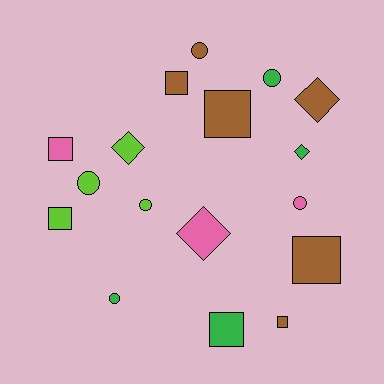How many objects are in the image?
There are 17 objects.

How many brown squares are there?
There are 4 brown squares.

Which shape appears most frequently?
Square, with 7 objects.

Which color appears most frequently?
Brown, with 6 objects.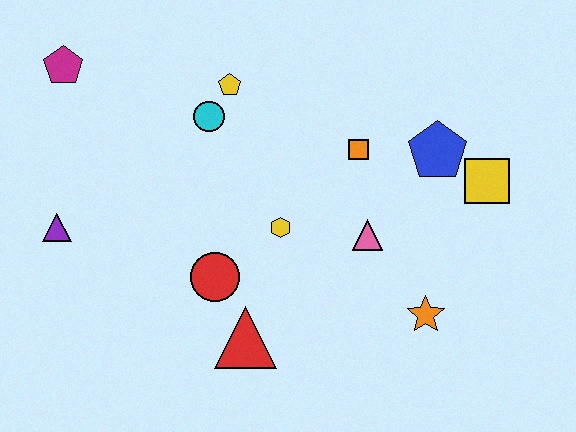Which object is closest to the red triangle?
The red circle is closest to the red triangle.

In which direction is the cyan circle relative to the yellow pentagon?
The cyan circle is below the yellow pentagon.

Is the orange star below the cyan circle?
Yes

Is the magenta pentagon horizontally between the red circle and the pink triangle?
No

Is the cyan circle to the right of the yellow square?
No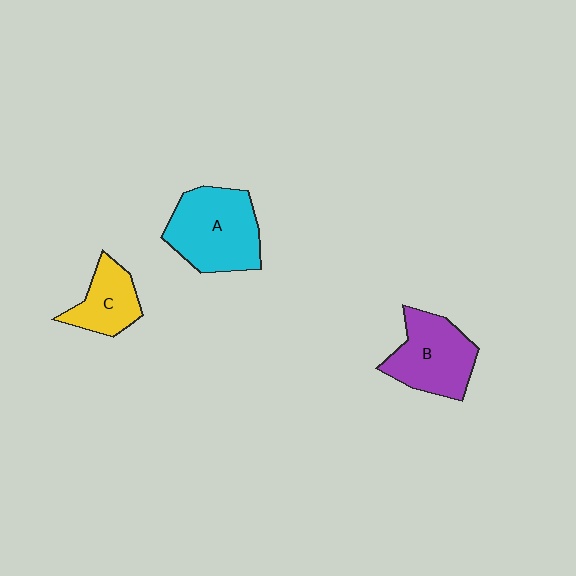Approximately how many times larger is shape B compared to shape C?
Approximately 1.5 times.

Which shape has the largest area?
Shape A (cyan).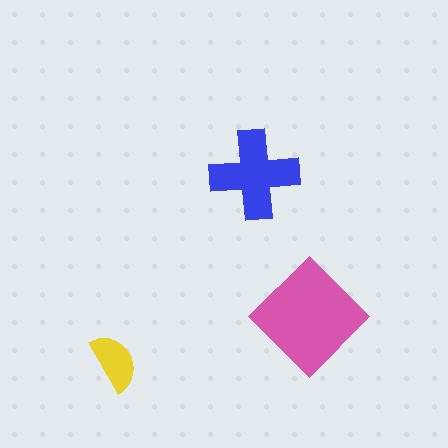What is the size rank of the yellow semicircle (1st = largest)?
3rd.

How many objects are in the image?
There are 3 objects in the image.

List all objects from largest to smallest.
The pink diamond, the blue cross, the yellow semicircle.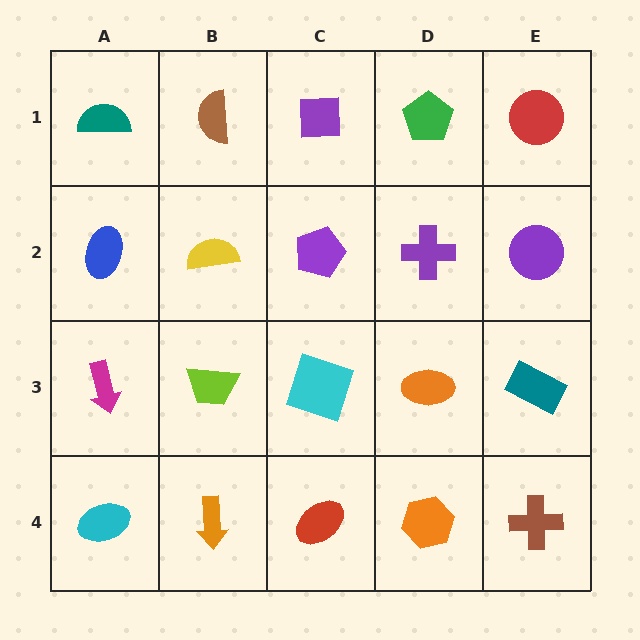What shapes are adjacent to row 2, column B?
A brown semicircle (row 1, column B), a lime trapezoid (row 3, column B), a blue ellipse (row 2, column A), a purple pentagon (row 2, column C).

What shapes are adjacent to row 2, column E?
A red circle (row 1, column E), a teal rectangle (row 3, column E), a purple cross (row 2, column D).